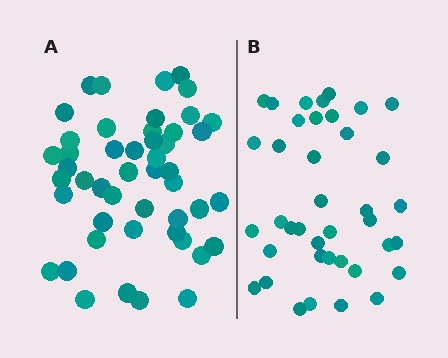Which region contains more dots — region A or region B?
Region A (the left region) has more dots.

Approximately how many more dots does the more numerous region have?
Region A has roughly 8 or so more dots than region B.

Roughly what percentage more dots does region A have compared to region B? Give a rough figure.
About 25% more.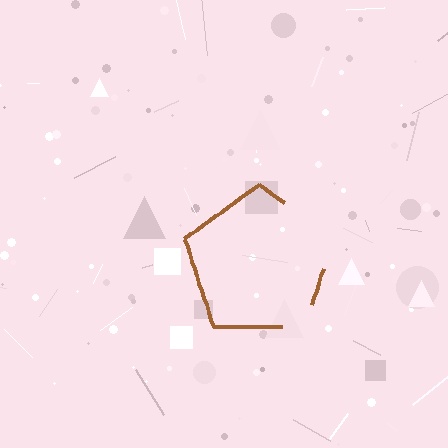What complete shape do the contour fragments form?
The contour fragments form a pentagon.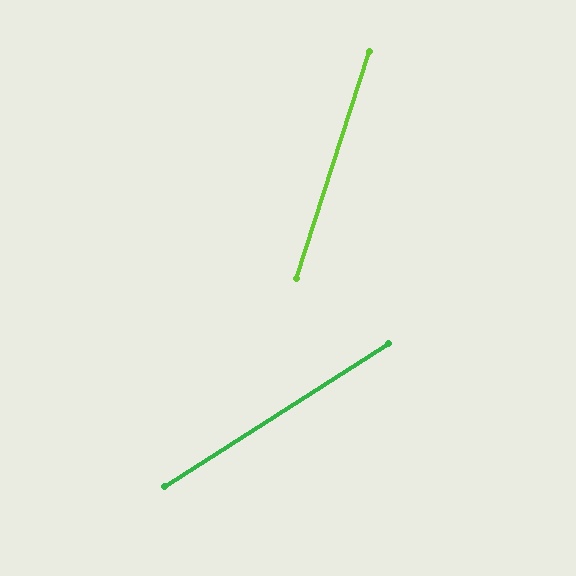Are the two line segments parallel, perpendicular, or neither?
Neither parallel nor perpendicular — they differ by about 40°.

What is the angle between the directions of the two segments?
Approximately 40 degrees.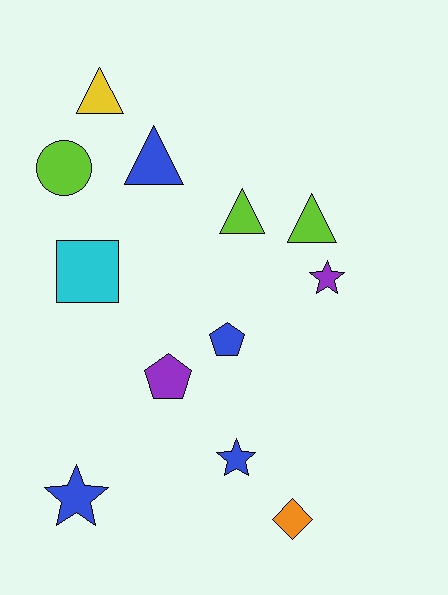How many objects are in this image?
There are 12 objects.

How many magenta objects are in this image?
There are no magenta objects.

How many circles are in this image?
There is 1 circle.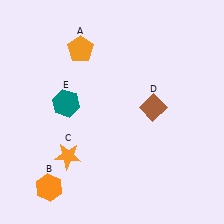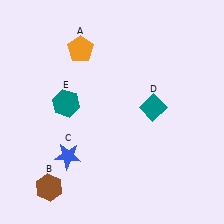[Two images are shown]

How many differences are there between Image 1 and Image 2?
There are 3 differences between the two images.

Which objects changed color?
B changed from orange to brown. C changed from orange to blue. D changed from brown to teal.